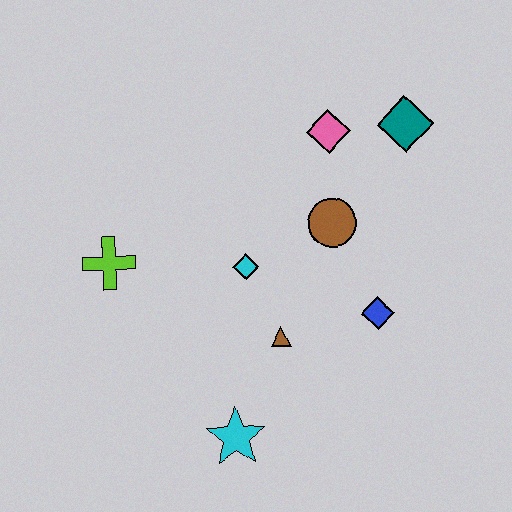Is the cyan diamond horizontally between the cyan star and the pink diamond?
Yes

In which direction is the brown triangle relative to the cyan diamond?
The brown triangle is below the cyan diamond.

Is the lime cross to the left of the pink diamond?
Yes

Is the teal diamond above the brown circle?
Yes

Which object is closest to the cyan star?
The brown triangle is closest to the cyan star.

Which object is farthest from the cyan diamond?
The teal diamond is farthest from the cyan diamond.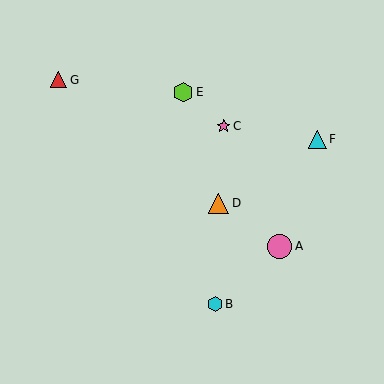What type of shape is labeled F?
Shape F is a cyan triangle.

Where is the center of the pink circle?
The center of the pink circle is at (280, 246).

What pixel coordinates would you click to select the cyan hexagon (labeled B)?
Click at (215, 304) to select the cyan hexagon B.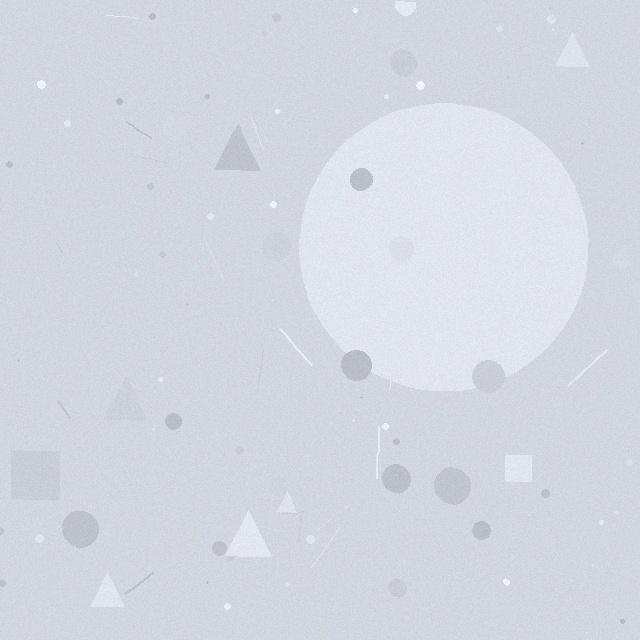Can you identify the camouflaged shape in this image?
The camouflaged shape is a circle.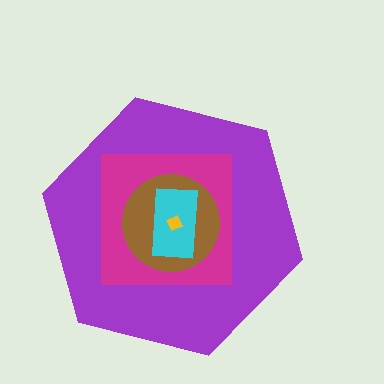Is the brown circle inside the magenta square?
Yes.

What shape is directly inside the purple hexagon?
The magenta square.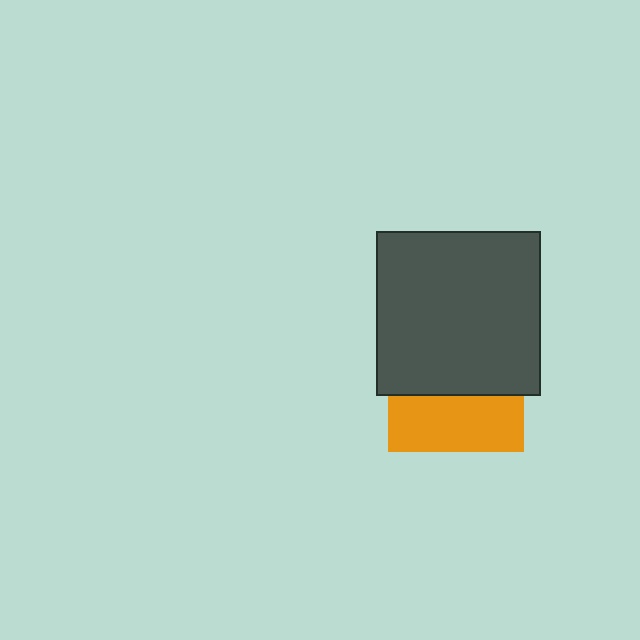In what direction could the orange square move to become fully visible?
The orange square could move down. That would shift it out from behind the dark gray square entirely.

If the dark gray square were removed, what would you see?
You would see the complete orange square.